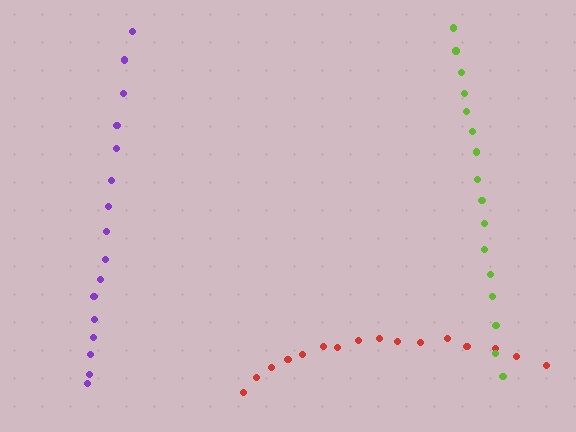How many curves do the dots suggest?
There are 3 distinct paths.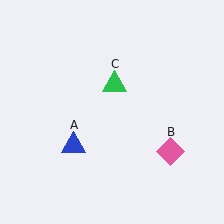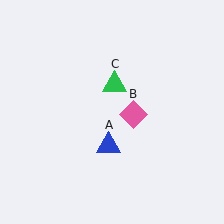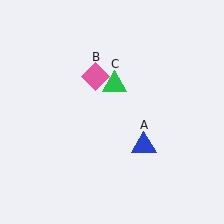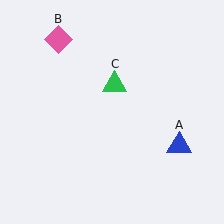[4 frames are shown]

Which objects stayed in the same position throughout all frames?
Green triangle (object C) remained stationary.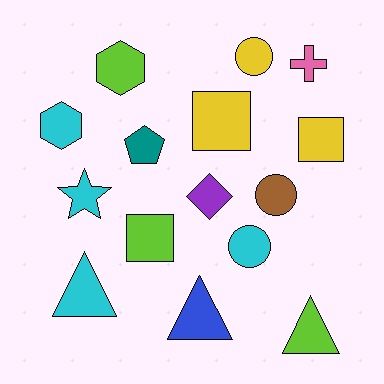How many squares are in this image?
There are 3 squares.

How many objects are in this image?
There are 15 objects.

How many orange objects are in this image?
There are no orange objects.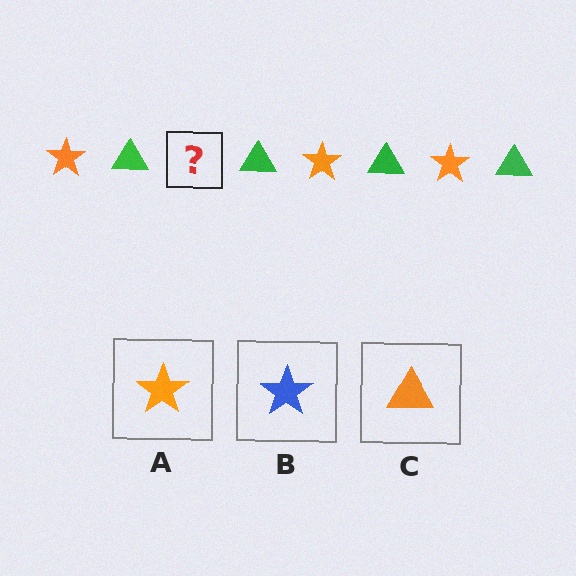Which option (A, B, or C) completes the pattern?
A.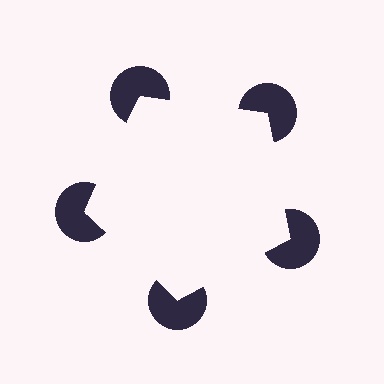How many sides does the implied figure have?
5 sides.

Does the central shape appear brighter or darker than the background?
It typically appears slightly brighter than the background, even though no actual brightness change is drawn.